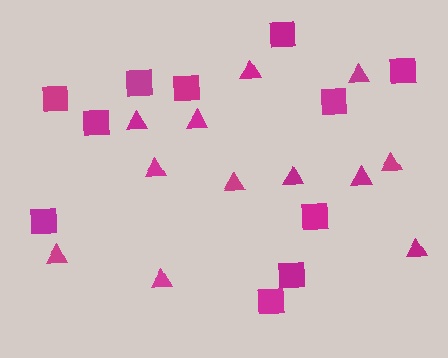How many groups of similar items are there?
There are 2 groups: one group of triangles (12) and one group of squares (11).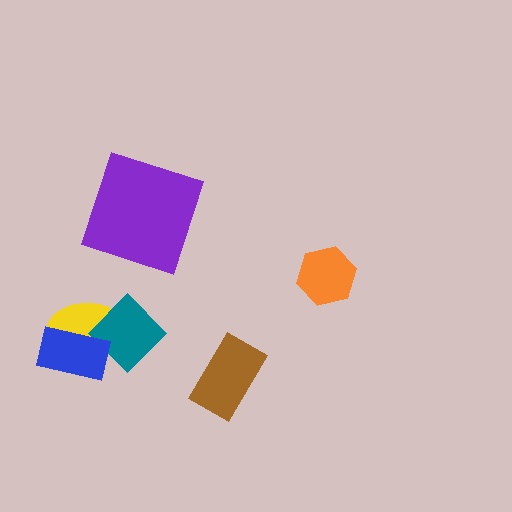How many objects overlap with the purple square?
0 objects overlap with the purple square.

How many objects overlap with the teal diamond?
2 objects overlap with the teal diamond.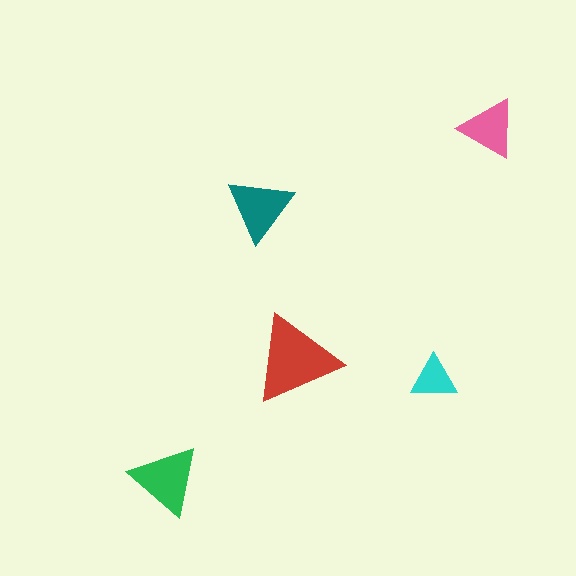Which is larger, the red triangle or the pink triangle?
The red one.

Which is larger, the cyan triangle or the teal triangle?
The teal one.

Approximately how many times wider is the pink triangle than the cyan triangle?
About 1.5 times wider.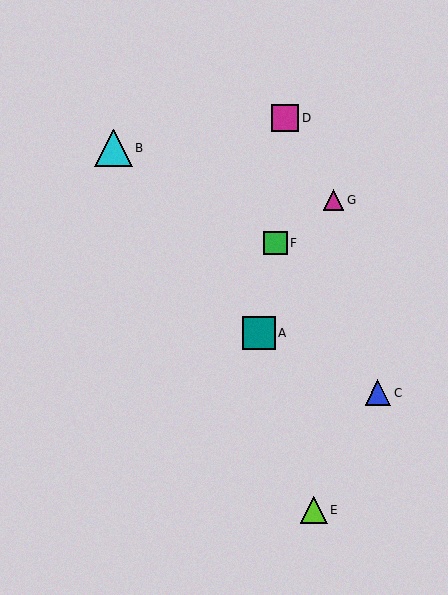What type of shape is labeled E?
Shape E is a lime triangle.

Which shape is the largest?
The cyan triangle (labeled B) is the largest.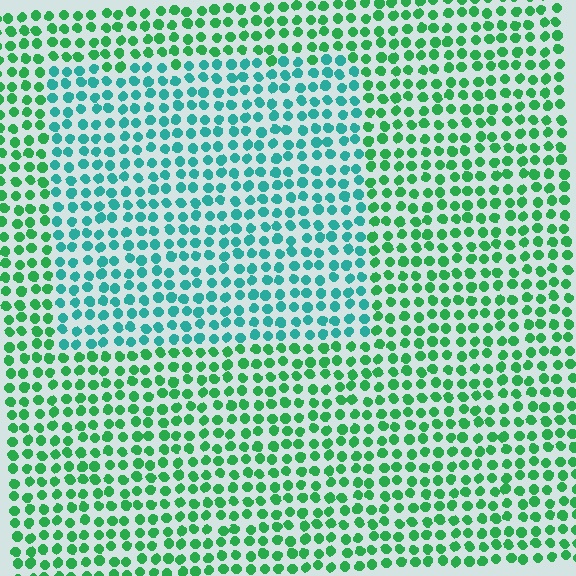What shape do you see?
I see a rectangle.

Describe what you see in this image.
The image is filled with small green elements in a uniform arrangement. A rectangle-shaped region is visible where the elements are tinted to a slightly different hue, forming a subtle color boundary.